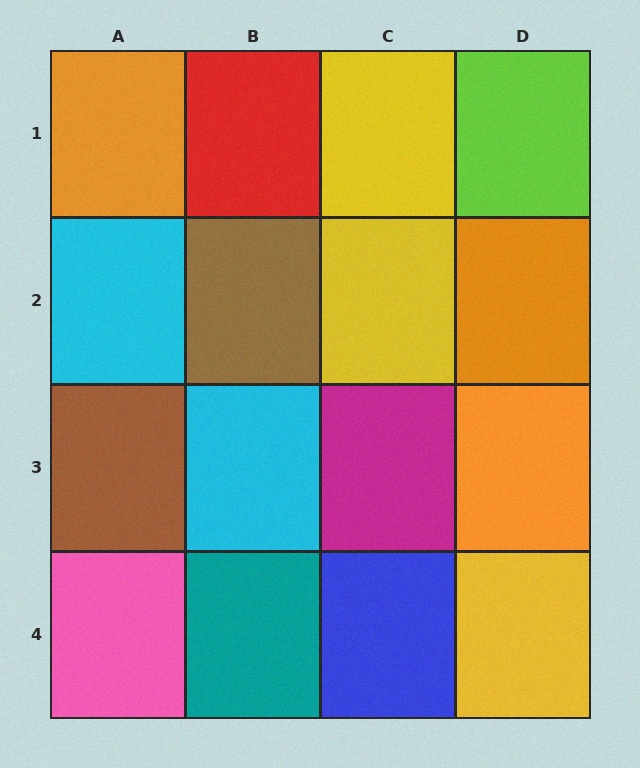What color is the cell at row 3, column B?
Cyan.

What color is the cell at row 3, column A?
Brown.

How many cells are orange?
3 cells are orange.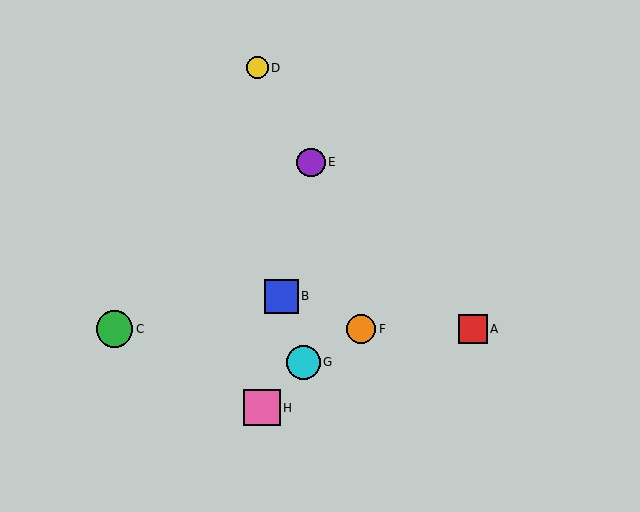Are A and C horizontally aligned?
Yes, both are at y≈329.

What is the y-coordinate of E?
Object E is at y≈162.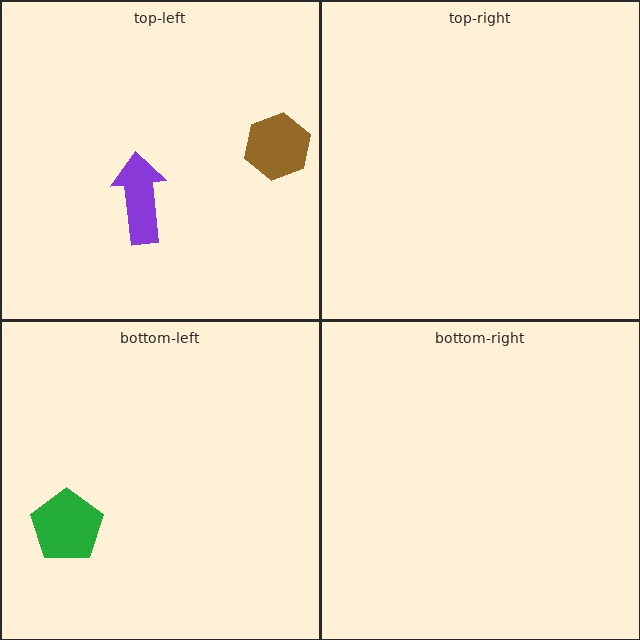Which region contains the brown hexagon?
The top-left region.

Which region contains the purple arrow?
The top-left region.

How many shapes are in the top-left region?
2.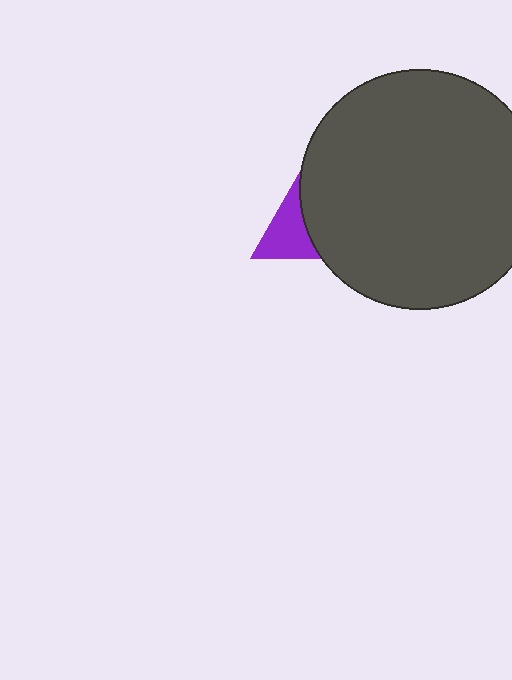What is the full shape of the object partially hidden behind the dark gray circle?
The partially hidden object is a purple triangle.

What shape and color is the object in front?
The object in front is a dark gray circle.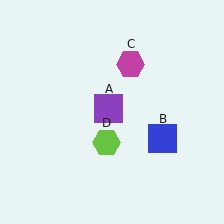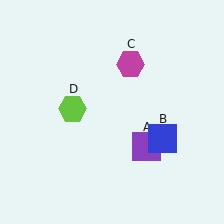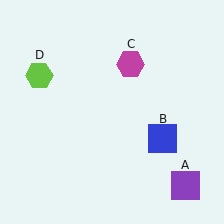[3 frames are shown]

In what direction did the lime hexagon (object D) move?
The lime hexagon (object D) moved up and to the left.